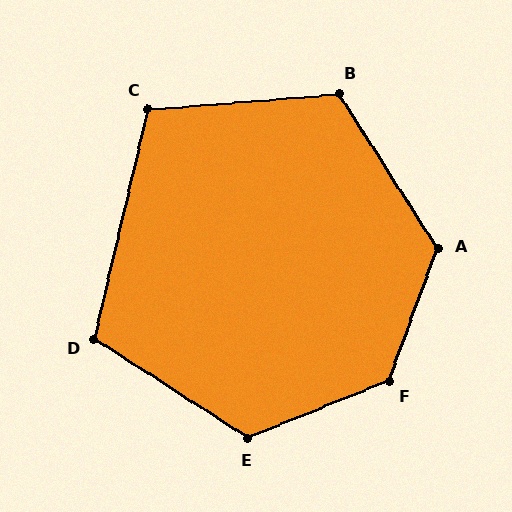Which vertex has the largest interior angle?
F, at approximately 132 degrees.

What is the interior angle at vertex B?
Approximately 118 degrees (obtuse).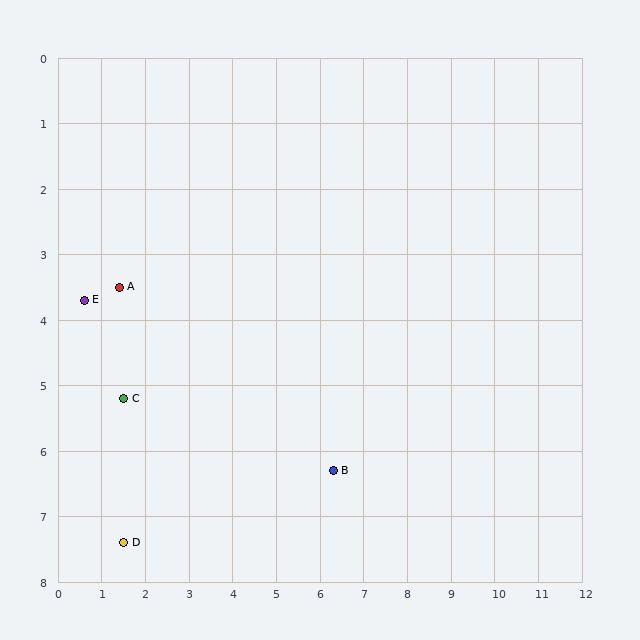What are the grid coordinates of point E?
Point E is at approximately (0.6, 3.7).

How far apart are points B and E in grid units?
Points B and E are about 6.3 grid units apart.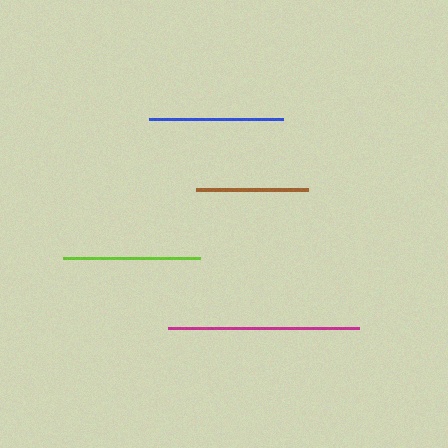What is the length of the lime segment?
The lime segment is approximately 136 pixels long.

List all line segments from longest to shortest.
From longest to shortest: magenta, lime, blue, brown.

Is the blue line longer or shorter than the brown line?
The blue line is longer than the brown line.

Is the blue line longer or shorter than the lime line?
The lime line is longer than the blue line.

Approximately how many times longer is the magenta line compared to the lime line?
The magenta line is approximately 1.4 times the length of the lime line.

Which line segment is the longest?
The magenta line is the longest at approximately 191 pixels.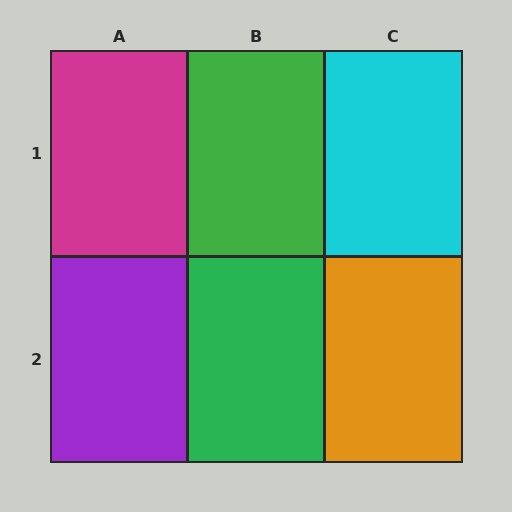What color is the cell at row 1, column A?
Magenta.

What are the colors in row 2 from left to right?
Purple, green, orange.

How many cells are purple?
1 cell is purple.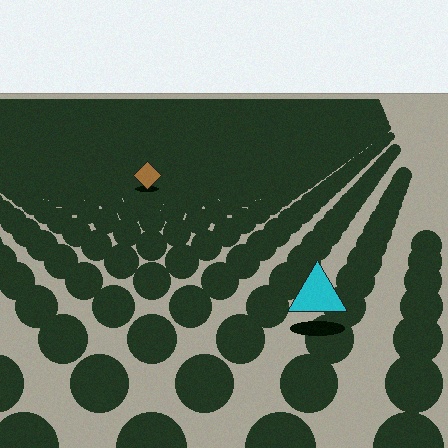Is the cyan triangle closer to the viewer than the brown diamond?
Yes. The cyan triangle is closer — you can tell from the texture gradient: the ground texture is coarser near it.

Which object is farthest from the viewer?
The brown diamond is farthest from the viewer. It appears smaller and the ground texture around it is denser.